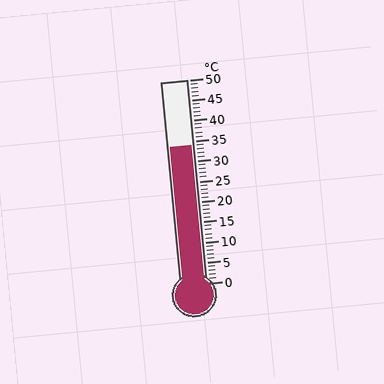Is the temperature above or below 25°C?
The temperature is above 25°C.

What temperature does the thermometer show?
The thermometer shows approximately 34°C.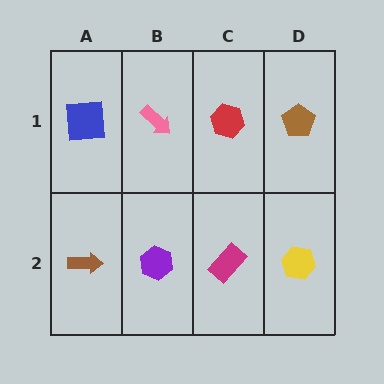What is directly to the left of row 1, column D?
A red hexagon.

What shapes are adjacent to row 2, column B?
A pink arrow (row 1, column B), a brown arrow (row 2, column A), a magenta rectangle (row 2, column C).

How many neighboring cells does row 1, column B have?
3.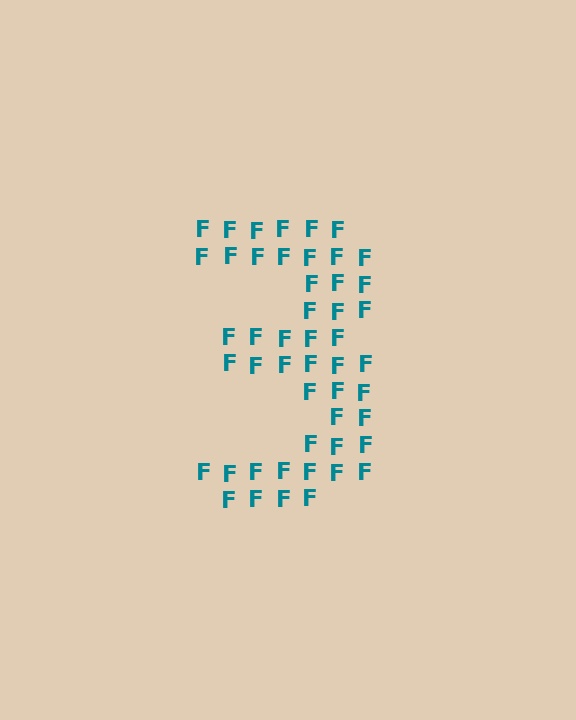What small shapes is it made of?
It is made of small letter F's.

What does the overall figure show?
The overall figure shows the digit 3.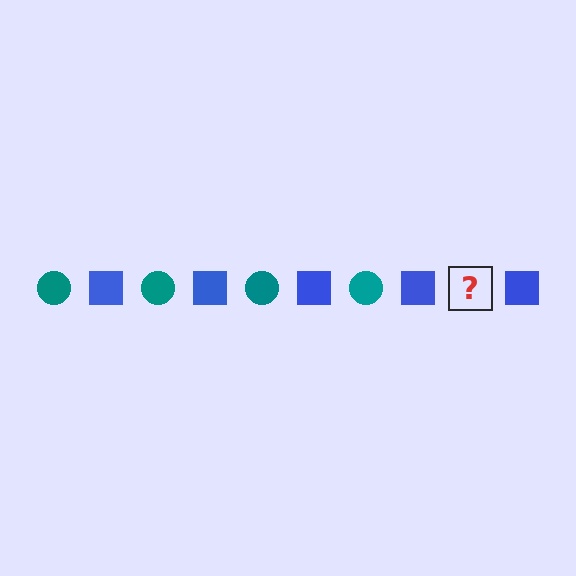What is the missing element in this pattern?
The missing element is a teal circle.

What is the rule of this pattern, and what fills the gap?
The rule is that the pattern alternates between teal circle and blue square. The gap should be filled with a teal circle.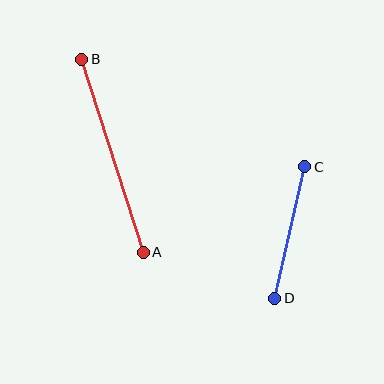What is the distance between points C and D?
The distance is approximately 135 pixels.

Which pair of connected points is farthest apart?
Points A and B are farthest apart.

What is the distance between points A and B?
The distance is approximately 203 pixels.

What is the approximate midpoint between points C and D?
The midpoint is at approximately (290, 233) pixels.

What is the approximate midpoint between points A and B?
The midpoint is at approximately (112, 156) pixels.